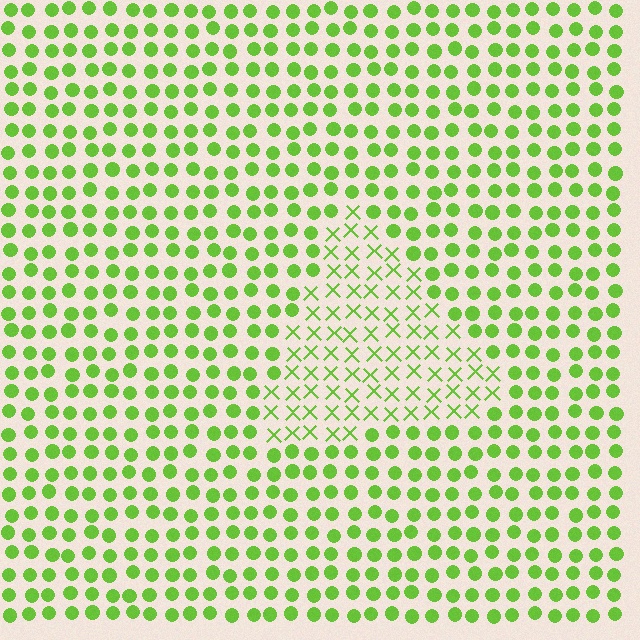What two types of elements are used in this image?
The image uses X marks inside the triangle region and circles outside it.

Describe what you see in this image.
The image is filled with small lime elements arranged in a uniform grid. A triangle-shaped region contains X marks, while the surrounding area contains circles. The boundary is defined purely by the change in element shape.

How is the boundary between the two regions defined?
The boundary is defined by a change in element shape: X marks inside vs. circles outside. All elements share the same color and spacing.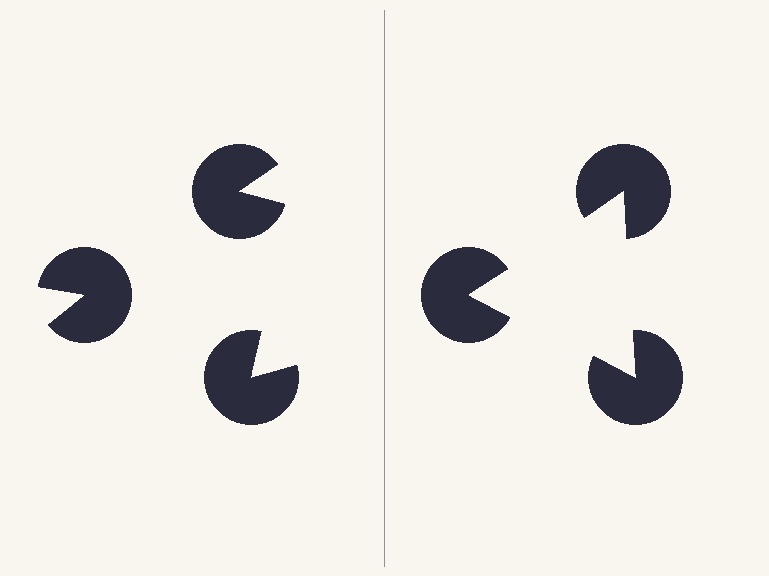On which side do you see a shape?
An illusory triangle appears on the right side. On the left side the wedge cuts are rotated, so no coherent shape forms.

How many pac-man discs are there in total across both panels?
6 — 3 on each side.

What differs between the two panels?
The pac-man discs are positioned identically on both sides; only the wedge orientations differ. On the right they align to a triangle; on the left they are misaligned.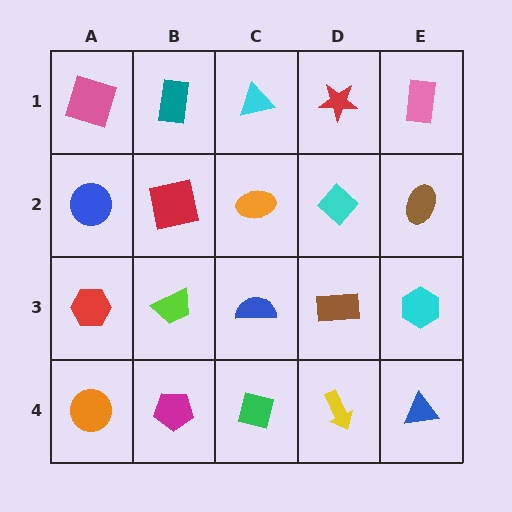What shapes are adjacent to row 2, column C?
A cyan triangle (row 1, column C), a blue semicircle (row 3, column C), a red square (row 2, column B), a cyan diamond (row 2, column D).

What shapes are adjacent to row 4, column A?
A red hexagon (row 3, column A), a magenta pentagon (row 4, column B).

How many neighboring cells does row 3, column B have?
4.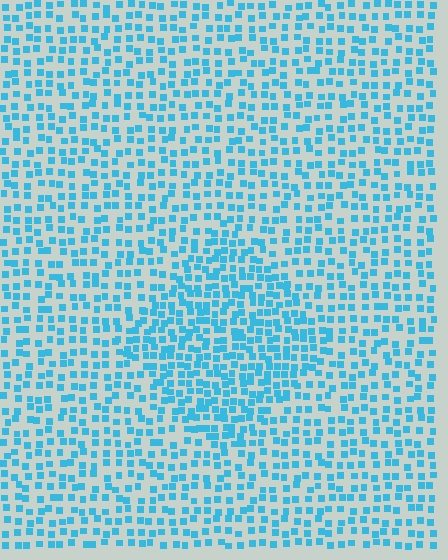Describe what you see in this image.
The image contains small cyan elements arranged at two different densities. A diamond-shaped region is visible where the elements are more densely packed than the surrounding area.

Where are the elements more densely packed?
The elements are more densely packed inside the diamond boundary.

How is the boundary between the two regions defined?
The boundary is defined by a change in element density (approximately 1.6x ratio). All elements are the same color, size, and shape.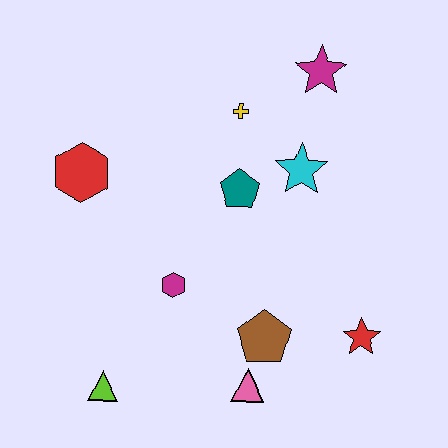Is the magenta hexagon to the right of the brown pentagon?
No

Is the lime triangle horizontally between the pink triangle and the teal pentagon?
No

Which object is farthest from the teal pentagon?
The lime triangle is farthest from the teal pentagon.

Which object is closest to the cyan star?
The teal pentagon is closest to the cyan star.